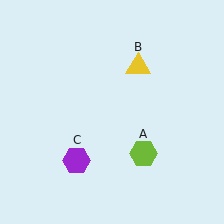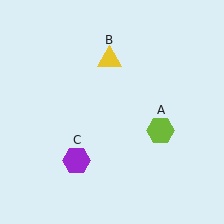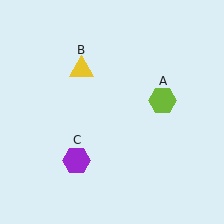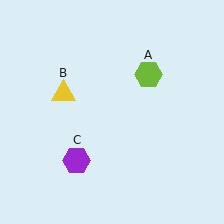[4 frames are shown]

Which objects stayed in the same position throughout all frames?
Purple hexagon (object C) remained stationary.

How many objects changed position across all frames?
2 objects changed position: lime hexagon (object A), yellow triangle (object B).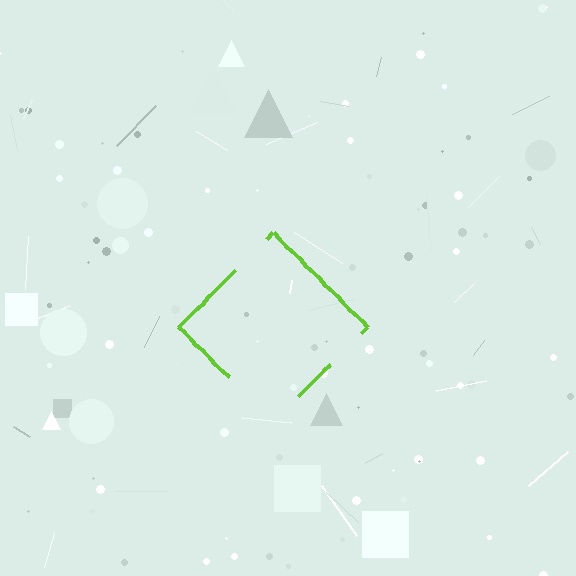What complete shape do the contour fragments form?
The contour fragments form a diamond.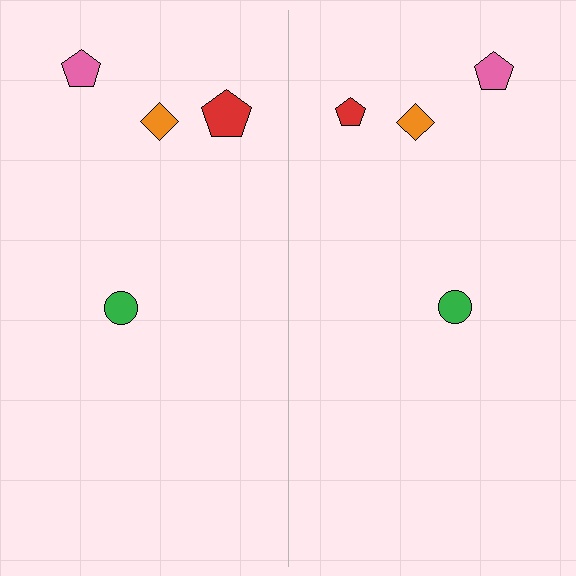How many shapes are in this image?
There are 8 shapes in this image.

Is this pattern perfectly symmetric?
No, the pattern is not perfectly symmetric. The red pentagon on the right side has a different size than its mirror counterpart.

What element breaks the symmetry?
The red pentagon on the right side has a different size than its mirror counterpart.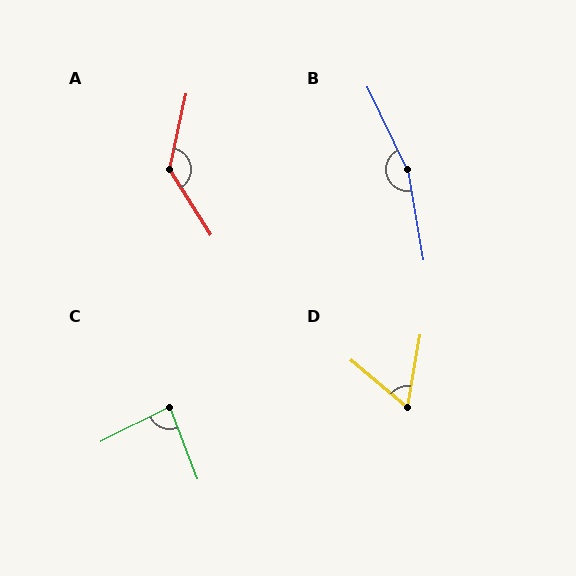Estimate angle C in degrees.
Approximately 85 degrees.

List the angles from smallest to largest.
D (59°), C (85°), A (135°), B (164°).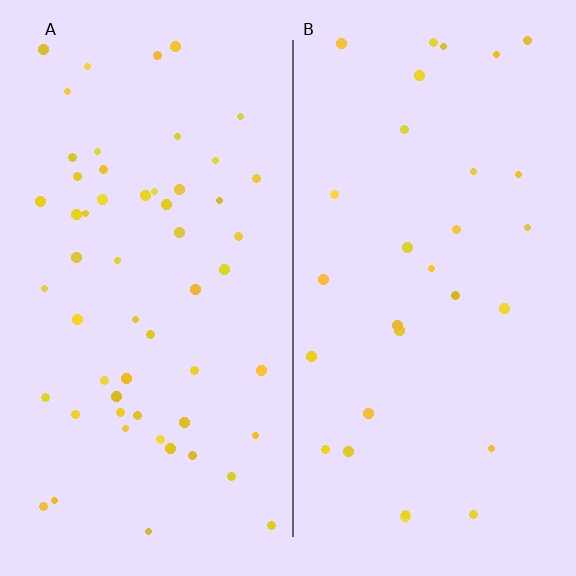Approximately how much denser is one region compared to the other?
Approximately 1.9× — region A over region B.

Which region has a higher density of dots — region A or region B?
A (the left).